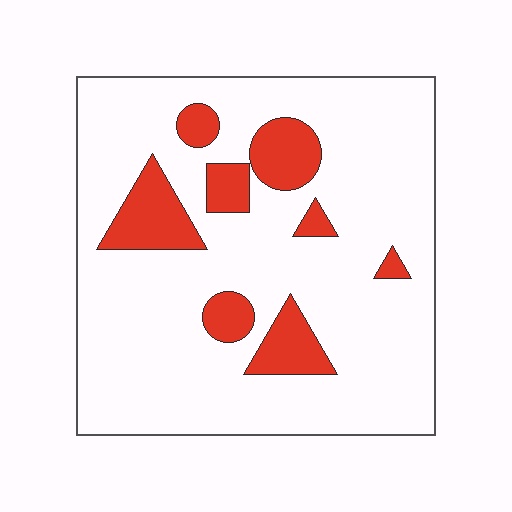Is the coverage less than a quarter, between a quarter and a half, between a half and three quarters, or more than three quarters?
Less than a quarter.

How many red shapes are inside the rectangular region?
8.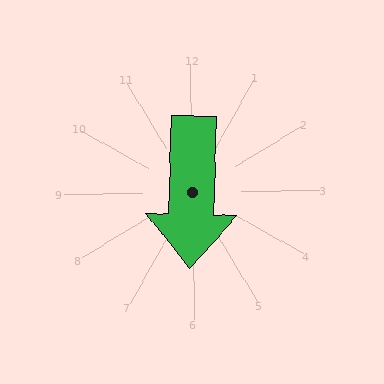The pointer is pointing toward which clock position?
Roughly 6 o'clock.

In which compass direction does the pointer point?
South.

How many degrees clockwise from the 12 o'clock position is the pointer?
Approximately 182 degrees.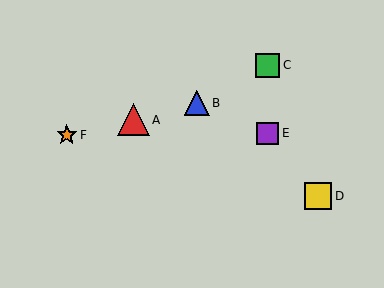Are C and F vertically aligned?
No, C is at x≈268 and F is at x≈67.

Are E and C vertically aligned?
Yes, both are at x≈268.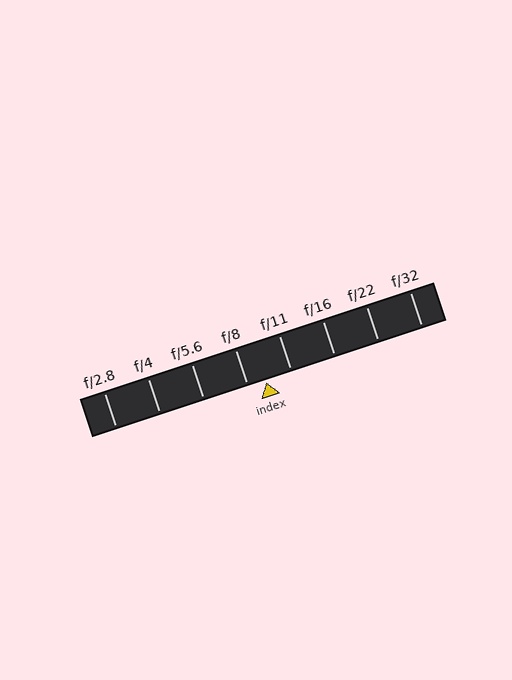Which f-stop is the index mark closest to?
The index mark is closest to f/8.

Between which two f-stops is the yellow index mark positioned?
The index mark is between f/8 and f/11.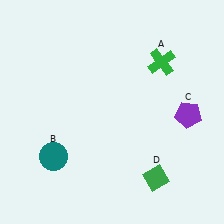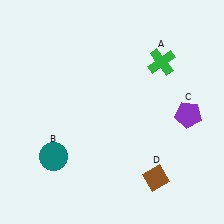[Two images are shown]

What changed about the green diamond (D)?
In Image 1, D is green. In Image 2, it changed to brown.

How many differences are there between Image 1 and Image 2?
There is 1 difference between the two images.